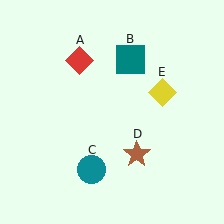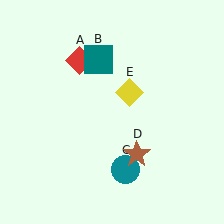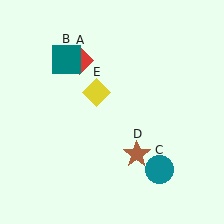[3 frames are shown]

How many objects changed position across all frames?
3 objects changed position: teal square (object B), teal circle (object C), yellow diamond (object E).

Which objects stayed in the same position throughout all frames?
Red diamond (object A) and brown star (object D) remained stationary.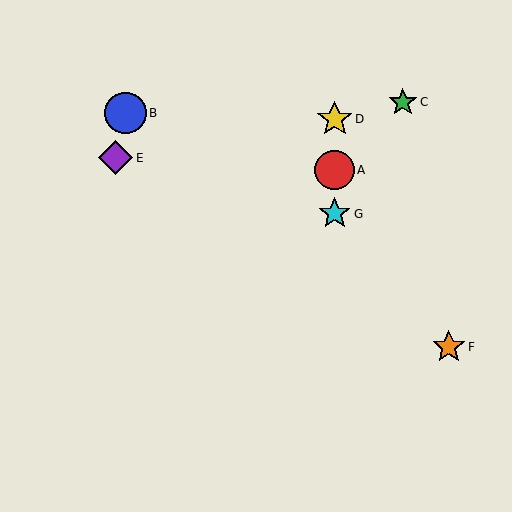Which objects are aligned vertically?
Objects A, D, G are aligned vertically.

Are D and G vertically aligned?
Yes, both are at x≈335.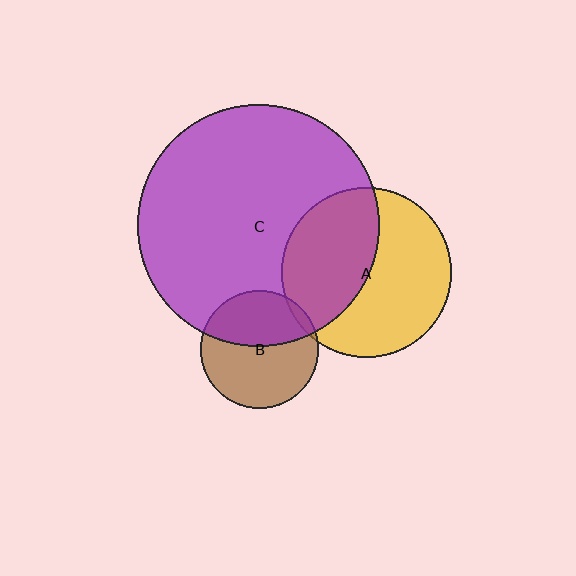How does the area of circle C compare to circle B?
Approximately 4.2 times.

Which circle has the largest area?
Circle C (purple).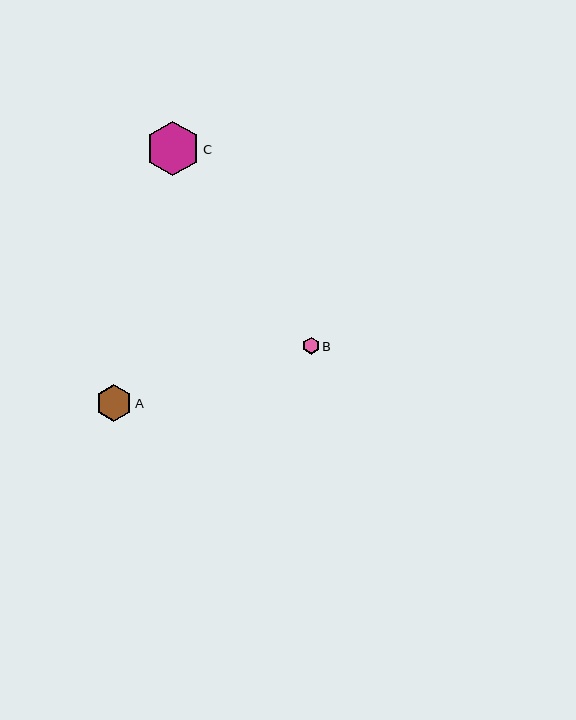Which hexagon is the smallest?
Hexagon B is the smallest with a size of approximately 16 pixels.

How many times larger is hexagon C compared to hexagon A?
Hexagon C is approximately 1.5 times the size of hexagon A.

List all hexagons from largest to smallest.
From largest to smallest: C, A, B.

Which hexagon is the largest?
Hexagon C is the largest with a size of approximately 55 pixels.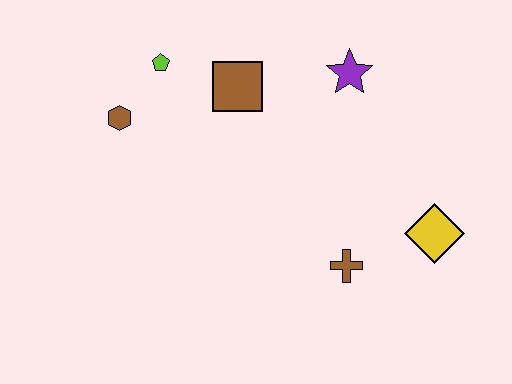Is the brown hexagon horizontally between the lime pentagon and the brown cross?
No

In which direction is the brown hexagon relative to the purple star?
The brown hexagon is to the left of the purple star.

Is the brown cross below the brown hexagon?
Yes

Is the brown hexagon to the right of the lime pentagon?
No